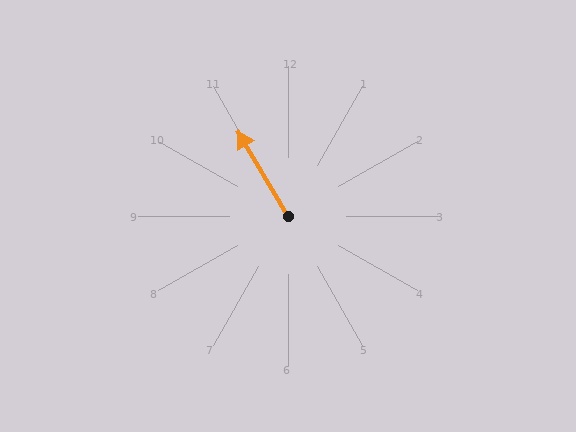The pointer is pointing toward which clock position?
Roughly 11 o'clock.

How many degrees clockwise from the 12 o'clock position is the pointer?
Approximately 329 degrees.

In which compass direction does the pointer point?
Northwest.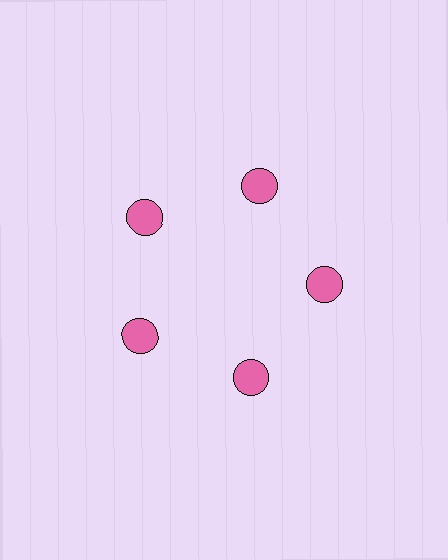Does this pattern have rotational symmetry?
Yes, this pattern has 5-fold rotational symmetry. It looks the same after rotating 72 degrees around the center.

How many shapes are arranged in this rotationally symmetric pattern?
There are 5 shapes, arranged in 5 groups of 1.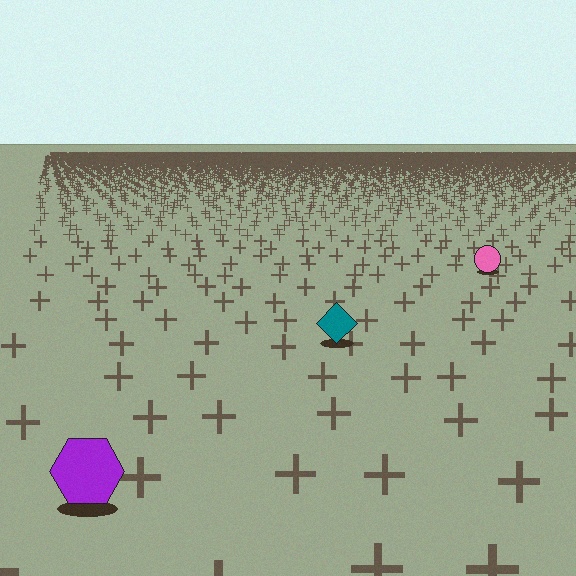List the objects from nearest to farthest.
From nearest to farthest: the purple hexagon, the teal diamond, the pink circle.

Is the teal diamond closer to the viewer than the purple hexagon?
No. The purple hexagon is closer — you can tell from the texture gradient: the ground texture is coarser near it.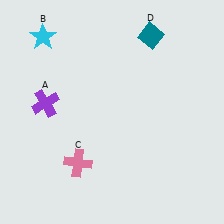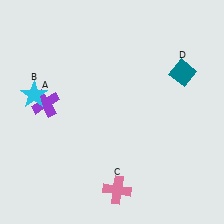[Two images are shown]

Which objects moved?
The objects that moved are: the cyan star (B), the pink cross (C), the teal diamond (D).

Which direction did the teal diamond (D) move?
The teal diamond (D) moved down.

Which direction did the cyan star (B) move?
The cyan star (B) moved down.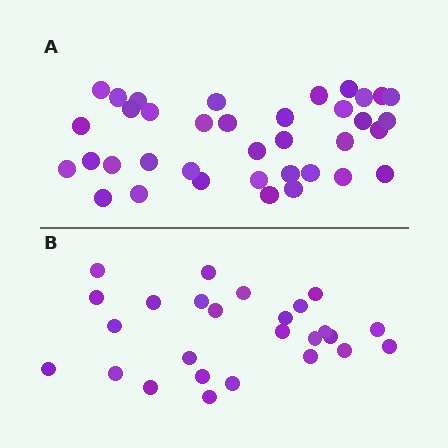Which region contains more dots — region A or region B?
Region A (the top region) has more dots.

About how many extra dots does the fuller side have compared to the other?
Region A has roughly 12 or so more dots than region B.